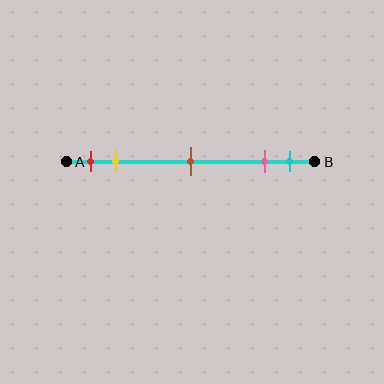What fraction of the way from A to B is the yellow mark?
The yellow mark is approximately 20% (0.2) of the way from A to B.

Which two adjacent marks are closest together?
The pink and cyan marks are the closest adjacent pair.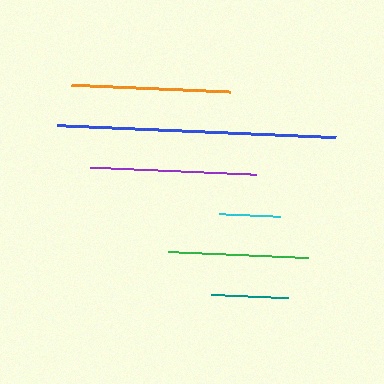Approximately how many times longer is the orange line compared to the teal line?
The orange line is approximately 2.1 times the length of the teal line.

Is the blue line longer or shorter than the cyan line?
The blue line is longer than the cyan line.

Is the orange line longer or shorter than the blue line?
The blue line is longer than the orange line.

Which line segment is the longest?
The blue line is the longest at approximately 279 pixels.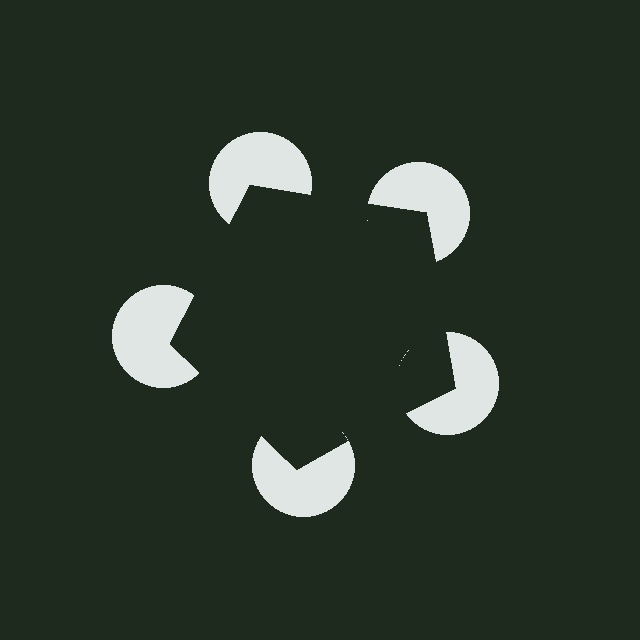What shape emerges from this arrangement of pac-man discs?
An illusory pentagon — its edges are inferred from the aligned wedge cuts in the pac-man discs, not physically drawn.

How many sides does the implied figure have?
5 sides.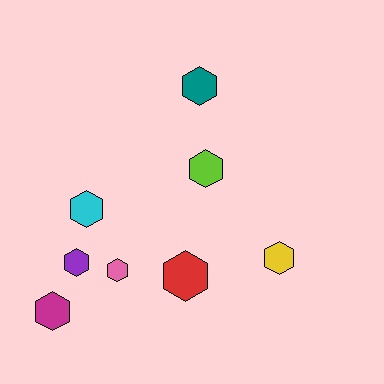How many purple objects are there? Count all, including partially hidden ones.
There is 1 purple object.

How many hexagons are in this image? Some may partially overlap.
There are 8 hexagons.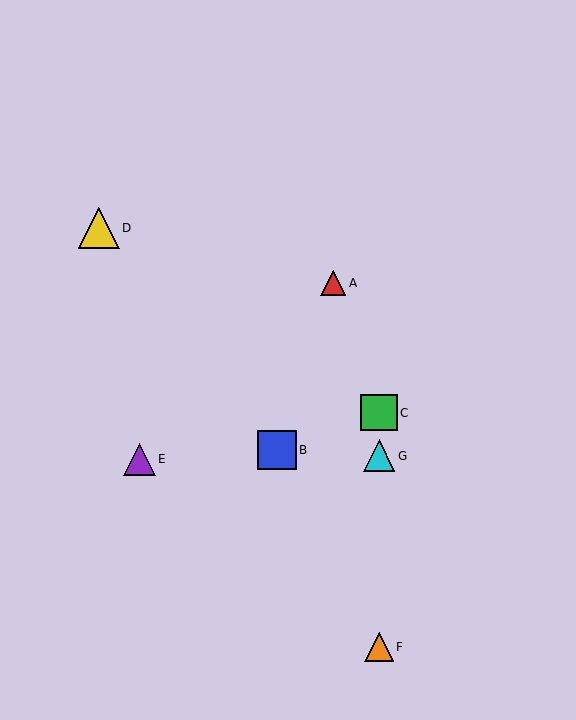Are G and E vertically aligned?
No, G is at x≈379 and E is at x≈139.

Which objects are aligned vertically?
Objects C, F, G are aligned vertically.